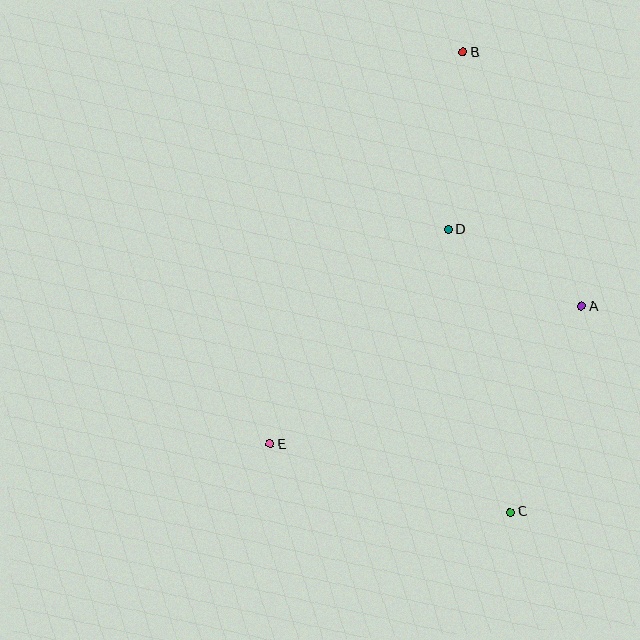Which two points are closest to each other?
Points A and D are closest to each other.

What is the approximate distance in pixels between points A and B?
The distance between A and B is approximately 280 pixels.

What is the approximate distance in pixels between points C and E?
The distance between C and E is approximately 250 pixels.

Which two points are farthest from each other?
Points B and C are farthest from each other.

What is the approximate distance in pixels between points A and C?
The distance between A and C is approximately 218 pixels.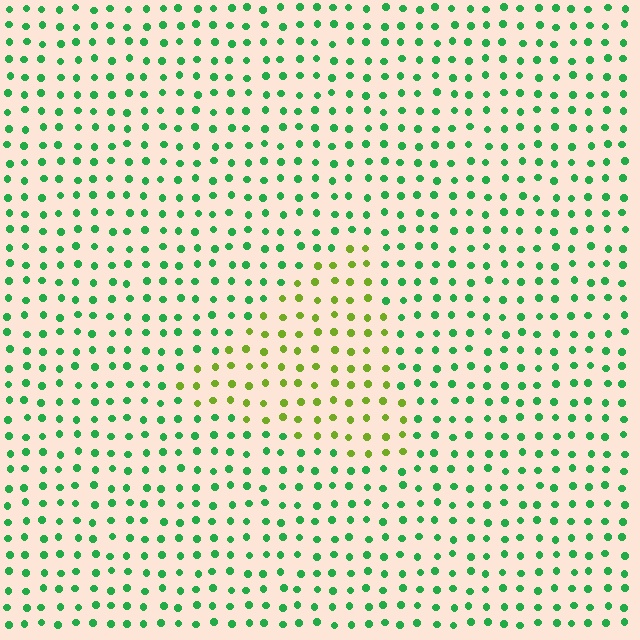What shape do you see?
I see a triangle.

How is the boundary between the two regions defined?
The boundary is defined purely by a slight shift in hue (about 50 degrees). Spacing, size, and orientation are identical on both sides.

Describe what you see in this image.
The image is filled with small green elements in a uniform arrangement. A triangle-shaped region is visible where the elements are tinted to a slightly different hue, forming a subtle color boundary.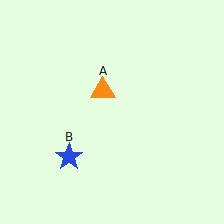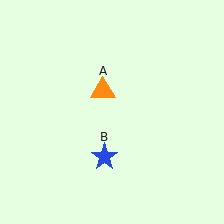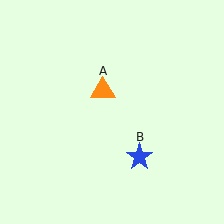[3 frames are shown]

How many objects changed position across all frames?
1 object changed position: blue star (object B).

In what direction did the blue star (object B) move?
The blue star (object B) moved right.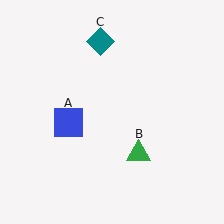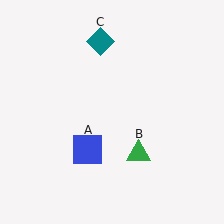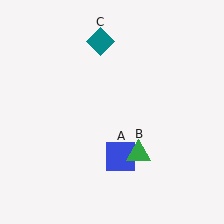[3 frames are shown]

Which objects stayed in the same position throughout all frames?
Green triangle (object B) and teal diamond (object C) remained stationary.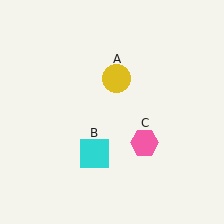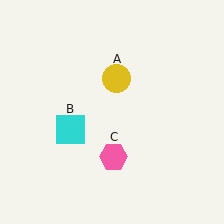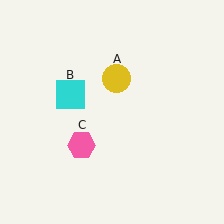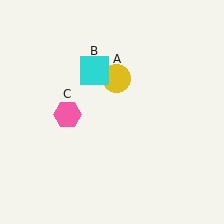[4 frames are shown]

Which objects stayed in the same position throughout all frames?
Yellow circle (object A) remained stationary.